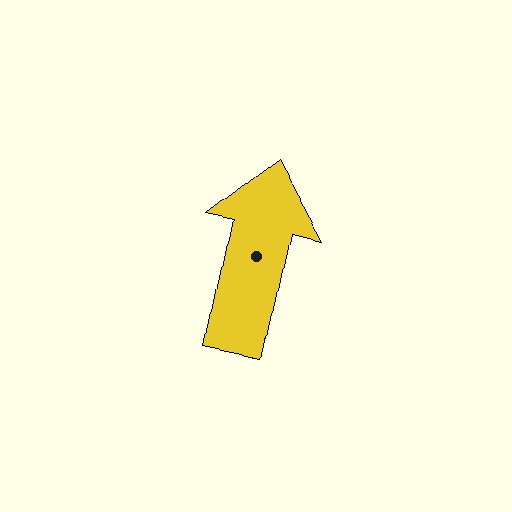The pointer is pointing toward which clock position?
Roughly 12 o'clock.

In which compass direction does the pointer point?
North.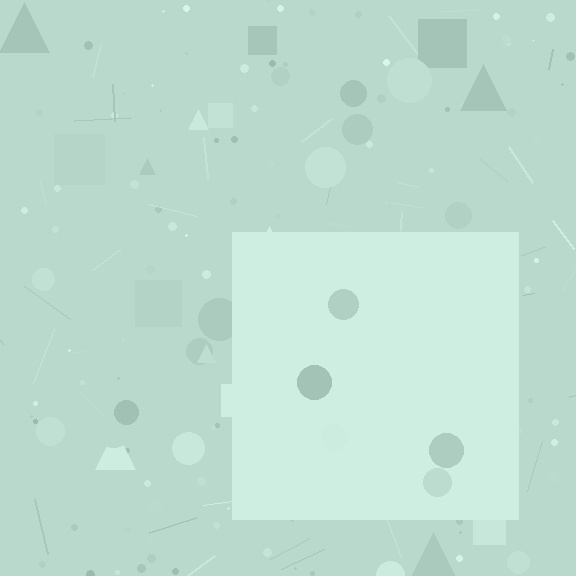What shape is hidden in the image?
A square is hidden in the image.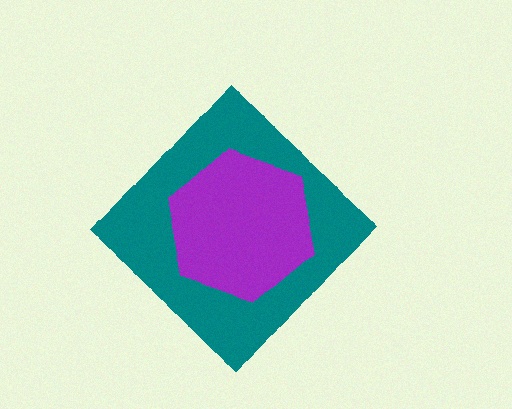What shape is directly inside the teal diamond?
The purple hexagon.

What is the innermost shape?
The purple hexagon.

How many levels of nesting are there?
2.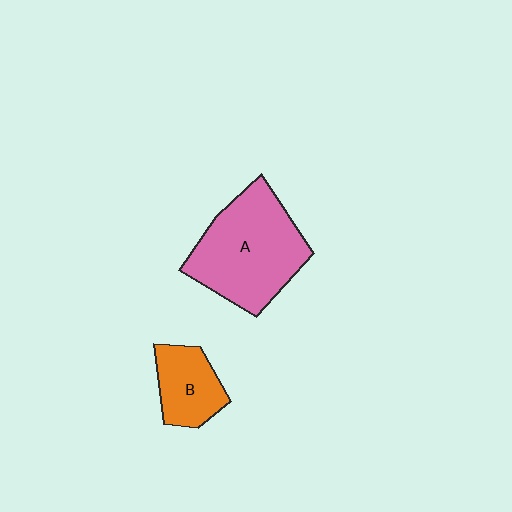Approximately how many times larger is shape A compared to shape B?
Approximately 2.2 times.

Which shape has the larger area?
Shape A (pink).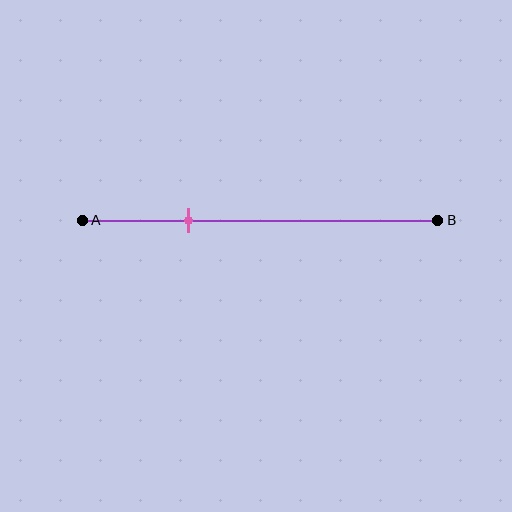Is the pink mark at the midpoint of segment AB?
No, the mark is at about 30% from A, not at the 50% midpoint.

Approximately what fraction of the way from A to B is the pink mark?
The pink mark is approximately 30% of the way from A to B.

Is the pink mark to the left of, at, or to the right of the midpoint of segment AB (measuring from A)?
The pink mark is to the left of the midpoint of segment AB.